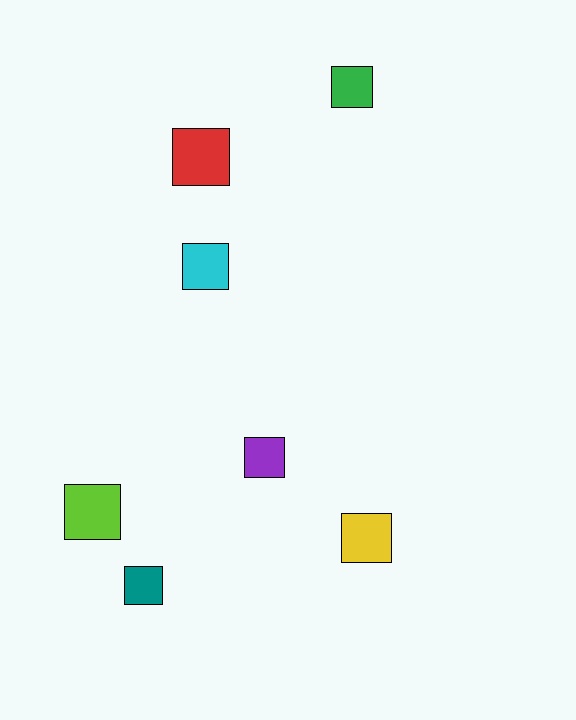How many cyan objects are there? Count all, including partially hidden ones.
There is 1 cyan object.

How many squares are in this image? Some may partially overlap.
There are 7 squares.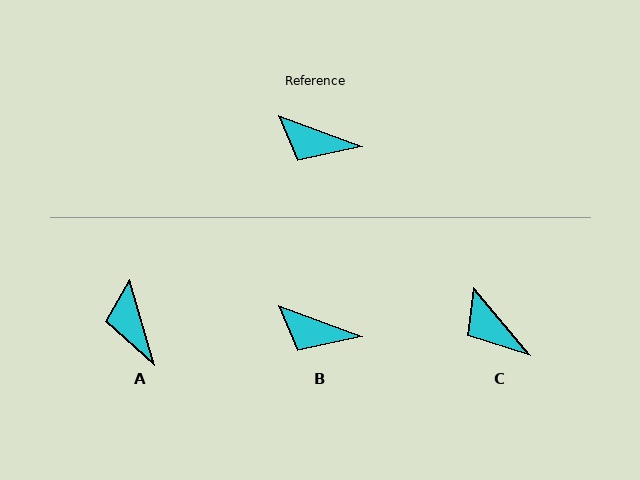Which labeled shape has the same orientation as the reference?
B.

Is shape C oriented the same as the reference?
No, it is off by about 30 degrees.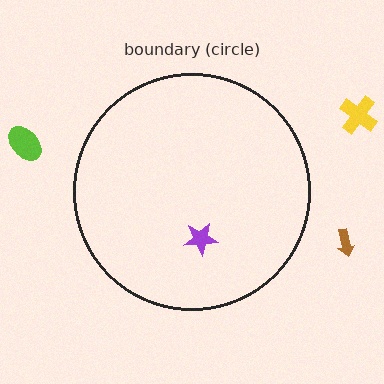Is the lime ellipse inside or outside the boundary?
Outside.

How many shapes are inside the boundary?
1 inside, 3 outside.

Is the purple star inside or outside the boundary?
Inside.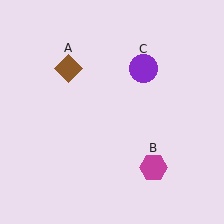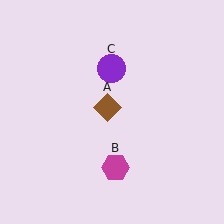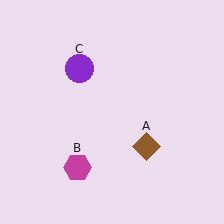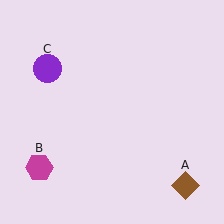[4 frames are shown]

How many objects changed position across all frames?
3 objects changed position: brown diamond (object A), magenta hexagon (object B), purple circle (object C).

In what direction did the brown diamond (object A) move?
The brown diamond (object A) moved down and to the right.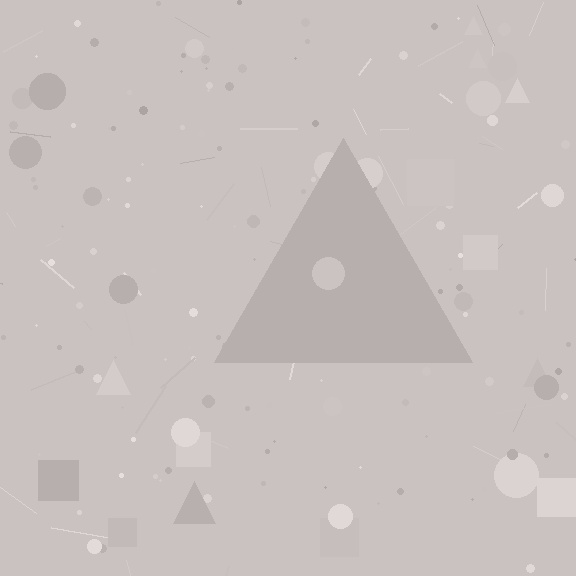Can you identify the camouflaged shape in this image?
The camouflaged shape is a triangle.